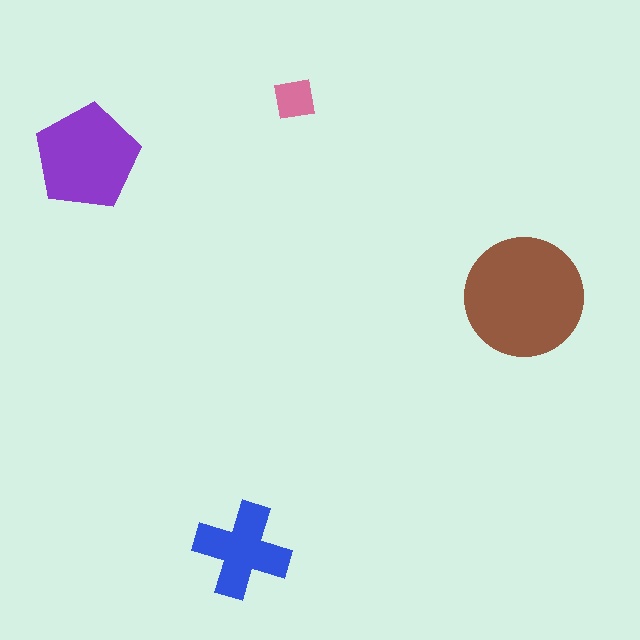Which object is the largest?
The brown circle.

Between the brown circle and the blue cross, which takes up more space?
The brown circle.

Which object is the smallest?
The pink square.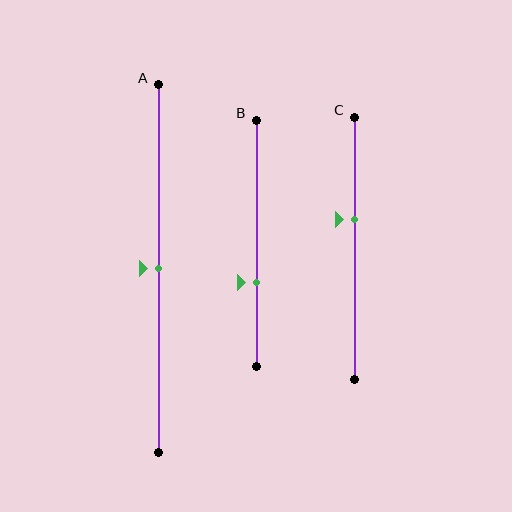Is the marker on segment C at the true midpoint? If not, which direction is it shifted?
No, the marker on segment C is shifted upward by about 11% of the segment length.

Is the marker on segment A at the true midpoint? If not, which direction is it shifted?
Yes, the marker on segment A is at the true midpoint.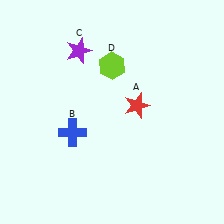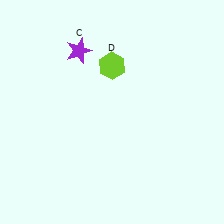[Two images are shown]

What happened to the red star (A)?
The red star (A) was removed in Image 2. It was in the top-right area of Image 1.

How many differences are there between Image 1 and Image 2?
There are 2 differences between the two images.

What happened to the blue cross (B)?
The blue cross (B) was removed in Image 2. It was in the bottom-left area of Image 1.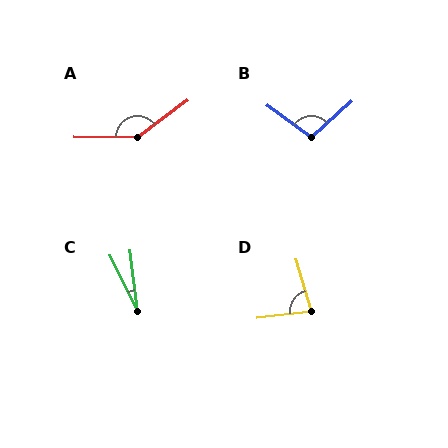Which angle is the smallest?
C, at approximately 19 degrees.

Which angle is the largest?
A, at approximately 143 degrees.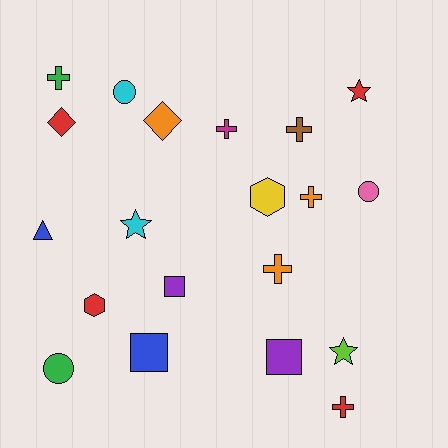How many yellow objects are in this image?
There is 1 yellow object.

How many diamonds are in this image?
There are 2 diamonds.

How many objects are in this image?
There are 20 objects.